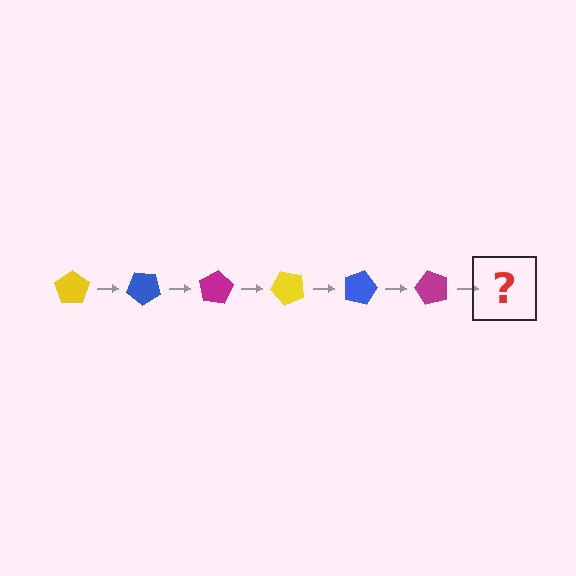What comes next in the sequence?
The next element should be a yellow pentagon, rotated 240 degrees from the start.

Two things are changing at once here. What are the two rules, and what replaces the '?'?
The two rules are that it rotates 40 degrees each step and the color cycles through yellow, blue, and magenta. The '?' should be a yellow pentagon, rotated 240 degrees from the start.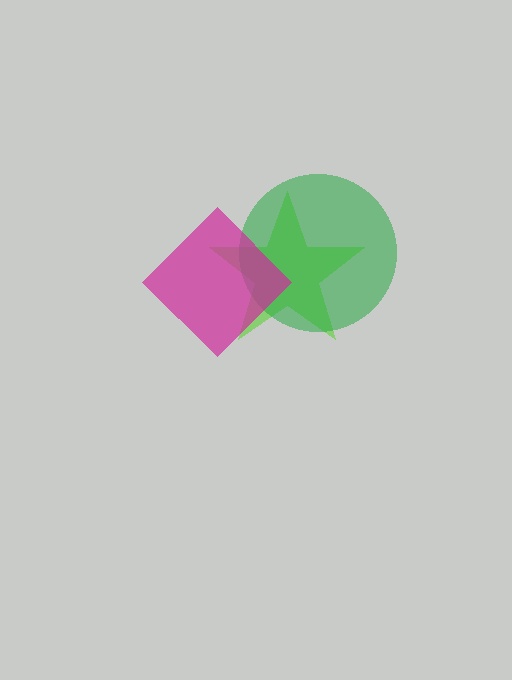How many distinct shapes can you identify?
There are 3 distinct shapes: a lime star, a green circle, a magenta diamond.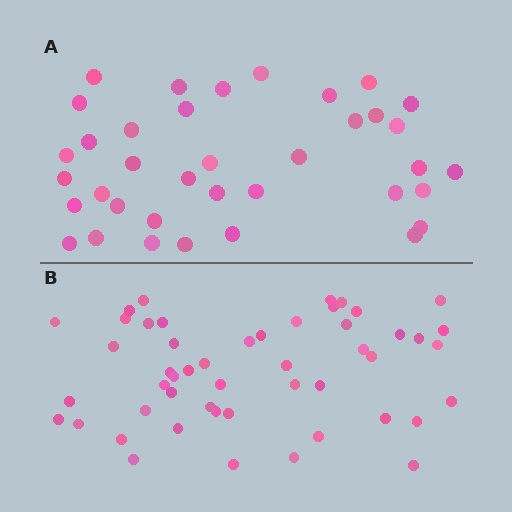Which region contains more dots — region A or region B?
Region B (the bottom region) has more dots.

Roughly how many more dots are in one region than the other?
Region B has approximately 15 more dots than region A.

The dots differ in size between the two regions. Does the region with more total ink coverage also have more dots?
No. Region A has more total ink coverage because its dots are larger, but region B actually contains more individual dots. Total area can be misleading — the number of items is what matters here.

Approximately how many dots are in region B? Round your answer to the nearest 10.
About 50 dots.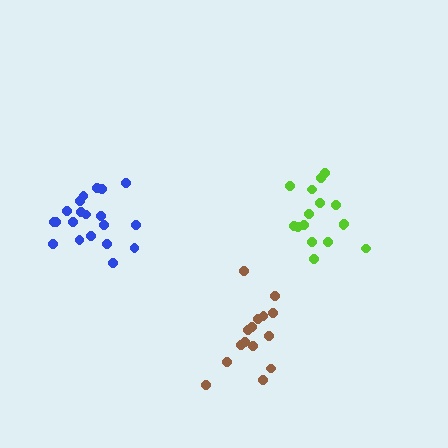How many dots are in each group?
Group 1: 16 dots, Group 2: 15 dots, Group 3: 20 dots (51 total).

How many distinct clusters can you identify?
There are 3 distinct clusters.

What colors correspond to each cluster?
The clusters are colored: lime, brown, blue.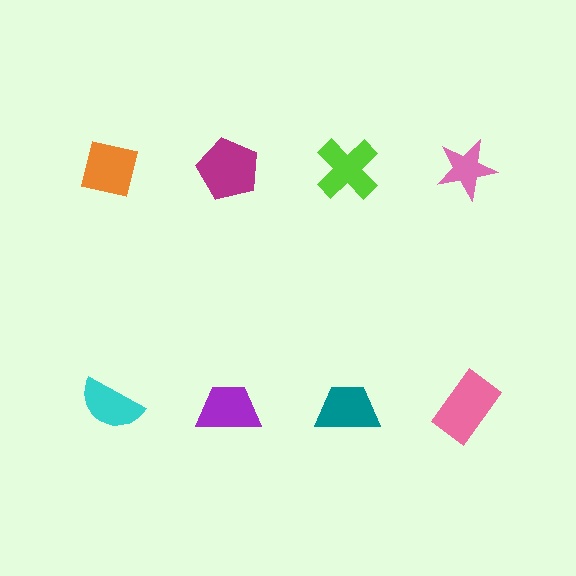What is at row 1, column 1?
An orange square.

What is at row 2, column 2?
A purple trapezoid.